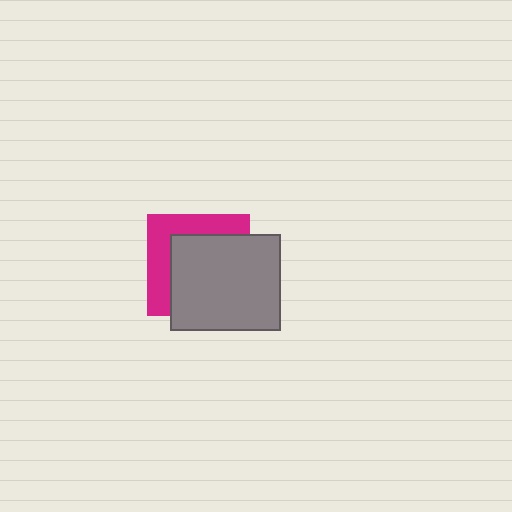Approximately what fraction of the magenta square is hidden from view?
Roughly 63% of the magenta square is hidden behind the gray rectangle.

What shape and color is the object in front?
The object in front is a gray rectangle.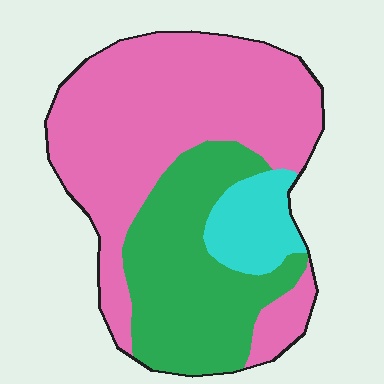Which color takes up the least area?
Cyan, at roughly 10%.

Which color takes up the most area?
Pink, at roughly 55%.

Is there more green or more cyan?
Green.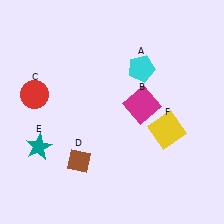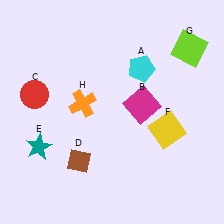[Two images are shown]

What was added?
A lime square (G), an orange cross (H) were added in Image 2.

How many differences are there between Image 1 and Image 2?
There are 2 differences between the two images.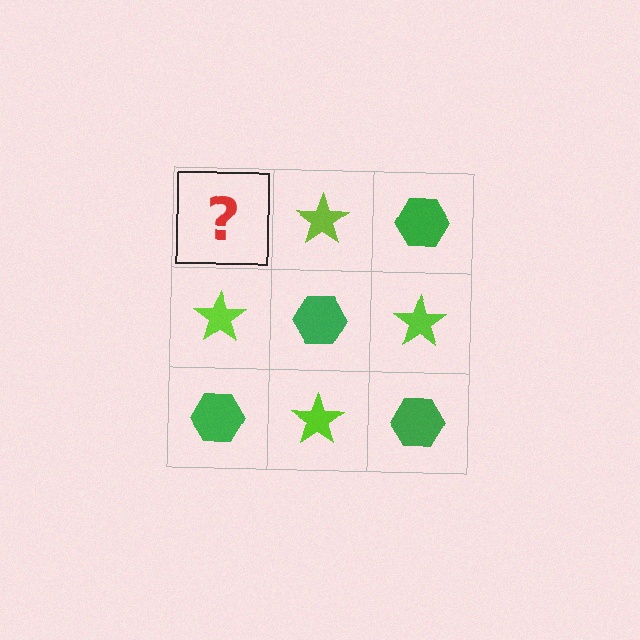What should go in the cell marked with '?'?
The missing cell should contain a green hexagon.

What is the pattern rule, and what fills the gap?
The rule is that it alternates green hexagon and lime star in a checkerboard pattern. The gap should be filled with a green hexagon.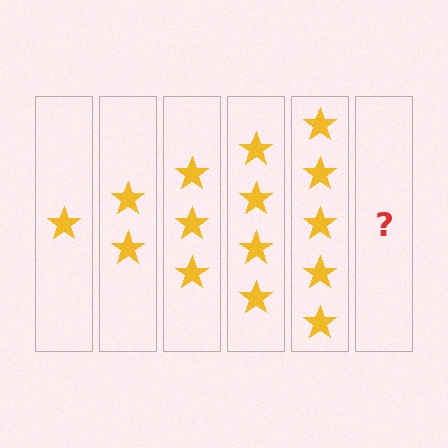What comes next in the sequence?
The next element should be 6 stars.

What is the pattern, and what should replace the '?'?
The pattern is that each step adds one more star. The '?' should be 6 stars.